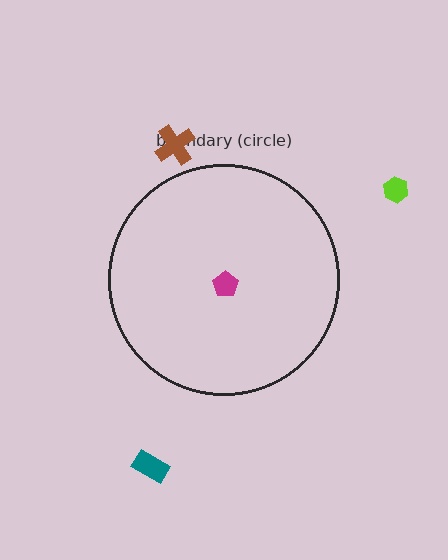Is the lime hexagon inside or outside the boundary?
Outside.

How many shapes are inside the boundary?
1 inside, 3 outside.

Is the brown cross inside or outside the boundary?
Outside.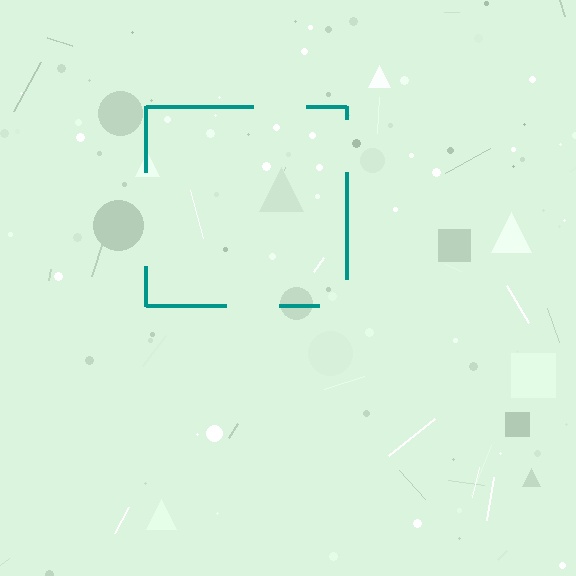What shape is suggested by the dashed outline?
The dashed outline suggests a square.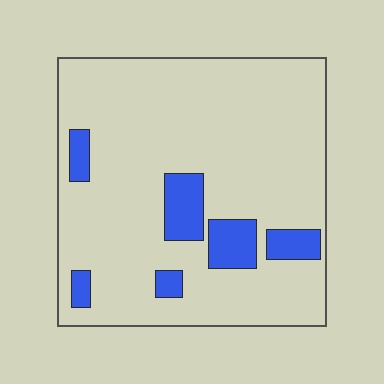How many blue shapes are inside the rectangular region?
6.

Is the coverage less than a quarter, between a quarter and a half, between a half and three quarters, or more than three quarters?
Less than a quarter.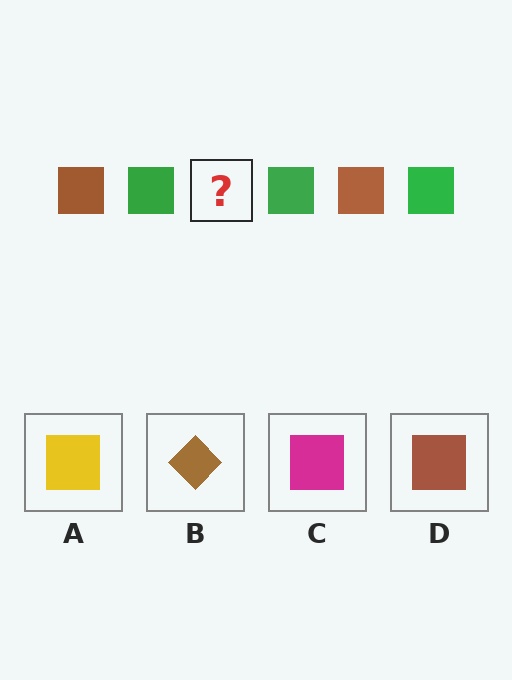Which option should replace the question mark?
Option D.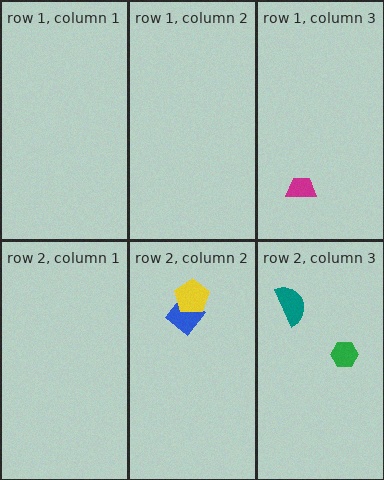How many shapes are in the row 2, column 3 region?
2.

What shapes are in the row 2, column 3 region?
The green hexagon, the teal semicircle.